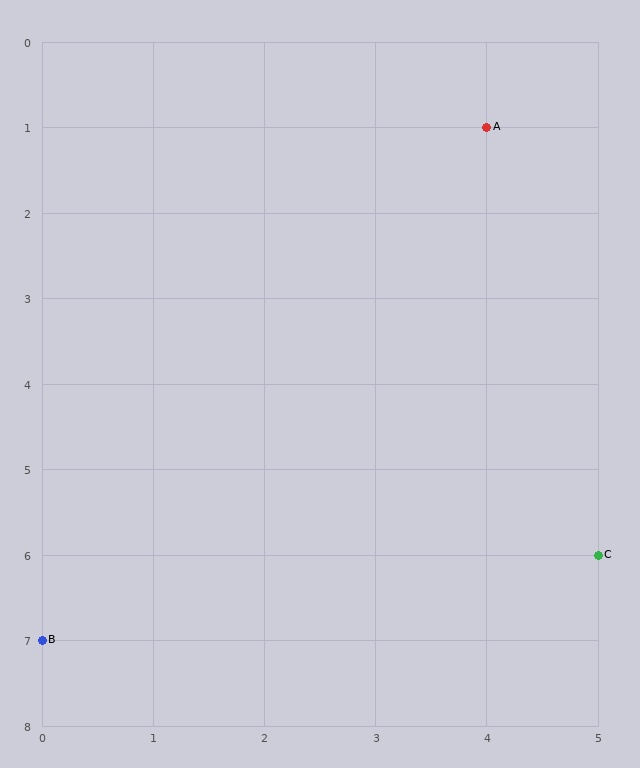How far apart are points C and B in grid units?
Points C and B are 5 columns and 1 row apart (about 5.1 grid units diagonally).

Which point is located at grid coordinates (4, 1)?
Point A is at (4, 1).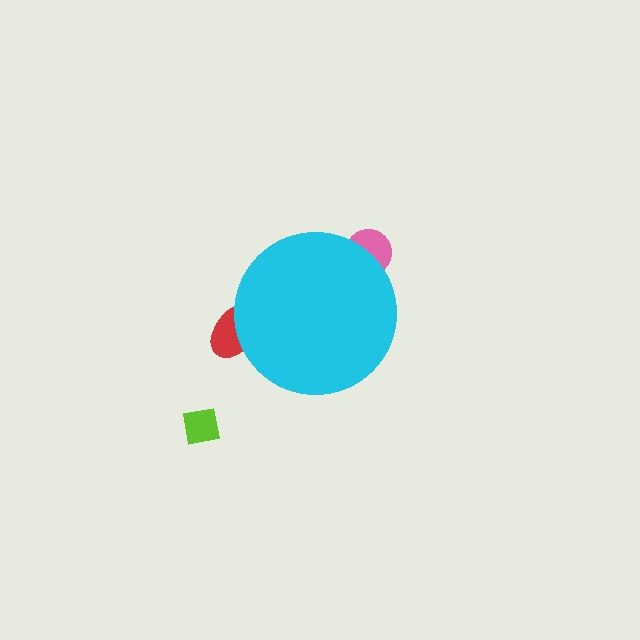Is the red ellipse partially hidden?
Yes, the red ellipse is partially hidden behind the cyan circle.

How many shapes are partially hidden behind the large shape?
2 shapes are partially hidden.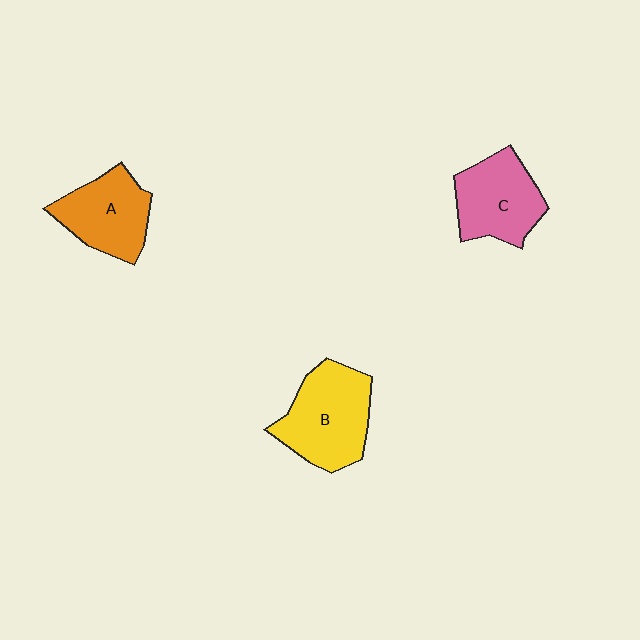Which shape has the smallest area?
Shape A (orange).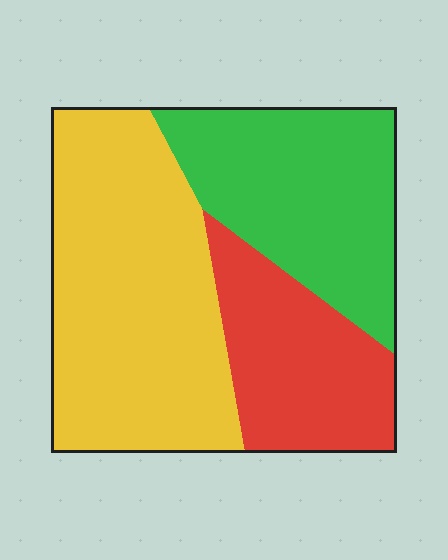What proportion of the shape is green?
Green covers about 30% of the shape.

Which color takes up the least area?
Red, at roughly 25%.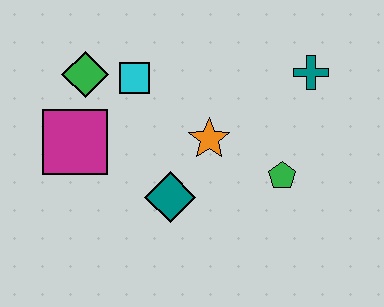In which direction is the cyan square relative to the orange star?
The cyan square is to the left of the orange star.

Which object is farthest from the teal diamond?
The teal cross is farthest from the teal diamond.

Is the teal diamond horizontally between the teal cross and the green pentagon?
No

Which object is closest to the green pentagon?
The orange star is closest to the green pentagon.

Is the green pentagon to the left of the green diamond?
No